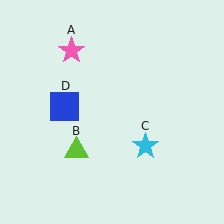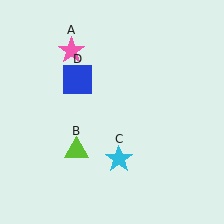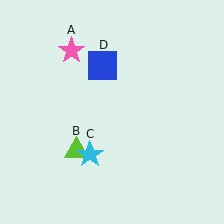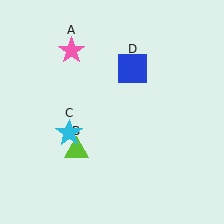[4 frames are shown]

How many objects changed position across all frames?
2 objects changed position: cyan star (object C), blue square (object D).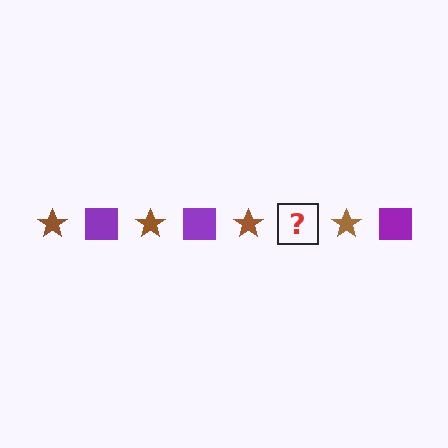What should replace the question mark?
The question mark should be replaced with a purple square.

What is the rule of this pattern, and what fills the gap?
The rule is that the pattern alternates between brown star and purple square. The gap should be filled with a purple square.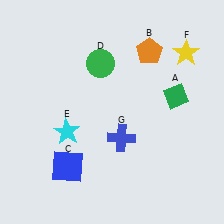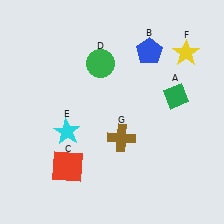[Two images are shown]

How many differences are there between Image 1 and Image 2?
There are 3 differences between the two images.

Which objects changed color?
B changed from orange to blue. C changed from blue to red. G changed from blue to brown.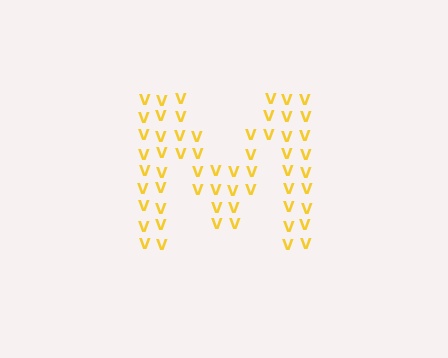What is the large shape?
The large shape is the letter M.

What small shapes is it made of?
It is made of small letter V's.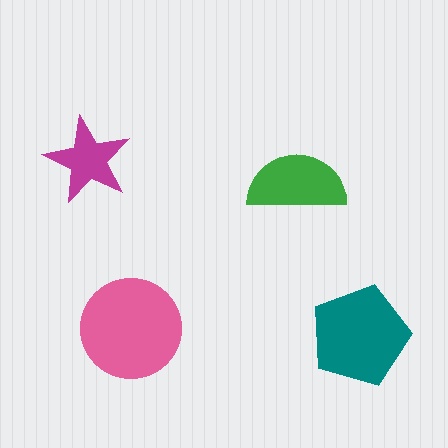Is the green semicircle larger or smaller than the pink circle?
Smaller.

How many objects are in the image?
There are 4 objects in the image.